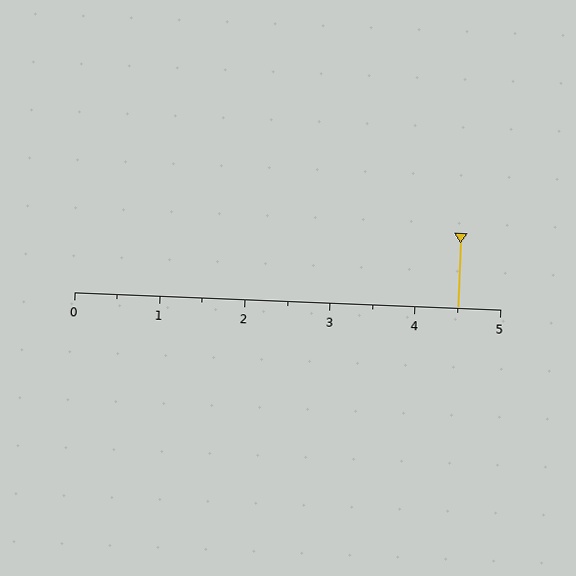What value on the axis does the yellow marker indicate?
The marker indicates approximately 4.5.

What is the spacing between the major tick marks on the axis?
The major ticks are spaced 1 apart.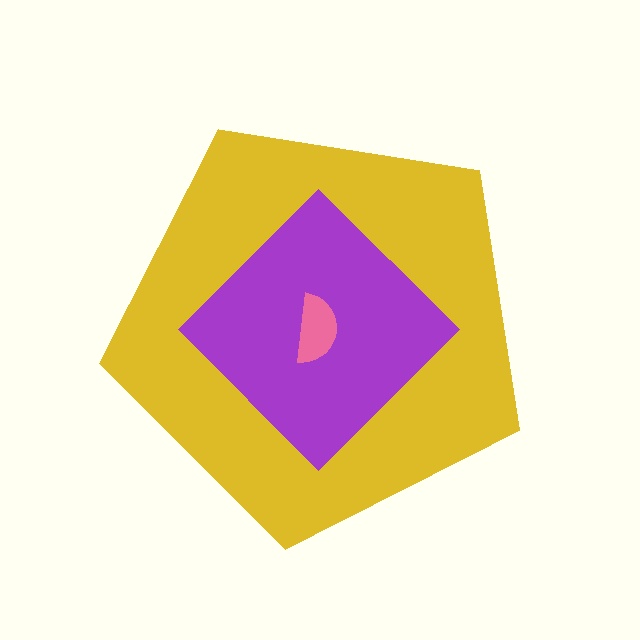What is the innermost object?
The pink semicircle.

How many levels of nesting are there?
3.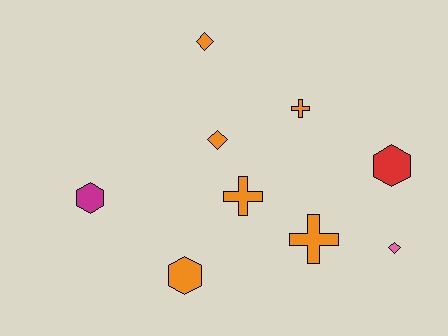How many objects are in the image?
There are 9 objects.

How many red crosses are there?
There are no red crosses.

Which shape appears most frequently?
Hexagon, with 3 objects.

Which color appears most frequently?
Orange, with 6 objects.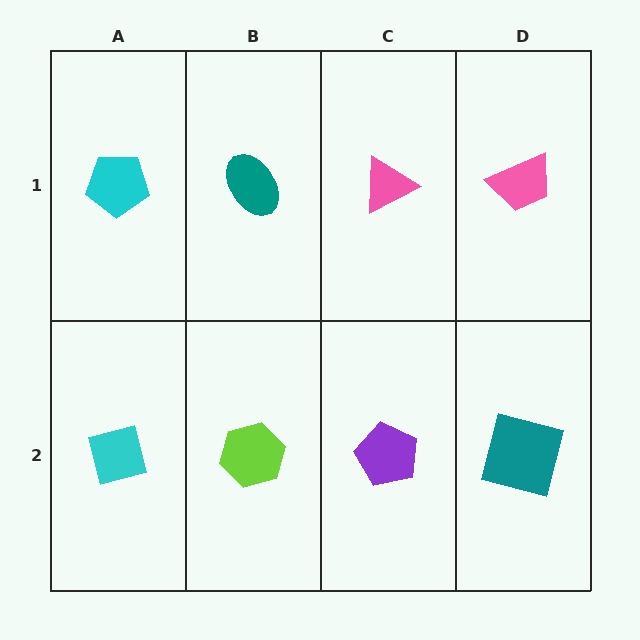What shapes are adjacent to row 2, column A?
A cyan pentagon (row 1, column A), a lime hexagon (row 2, column B).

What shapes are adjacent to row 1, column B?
A lime hexagon (row 2, column B), a cyan pentagon (row 1, column A), a pink triangle (row 1, column C).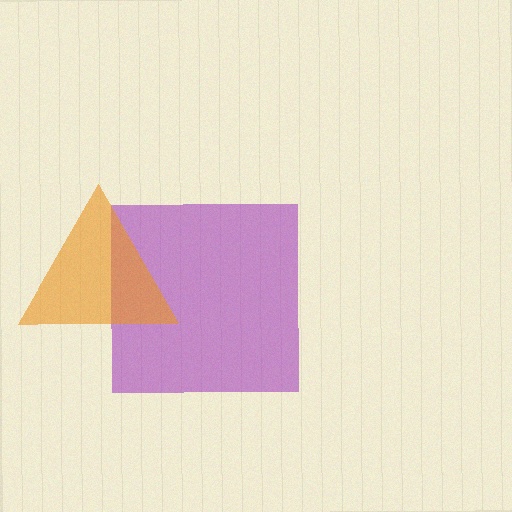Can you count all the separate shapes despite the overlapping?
Yes, there are 2 separate shapes.